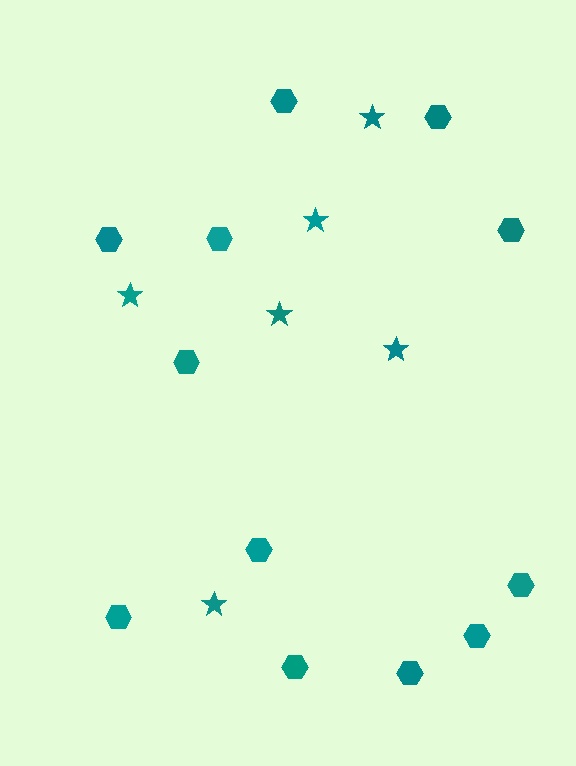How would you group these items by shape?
There are 2 groups: one group of stars (6) and one group of hexagons (12).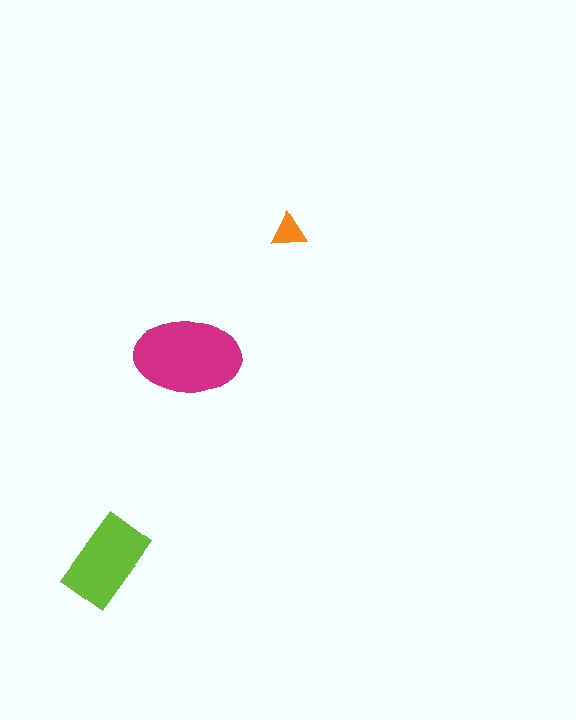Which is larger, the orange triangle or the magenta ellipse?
The magenta ellipse.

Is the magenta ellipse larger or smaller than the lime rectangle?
Larger.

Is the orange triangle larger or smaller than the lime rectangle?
Smaller.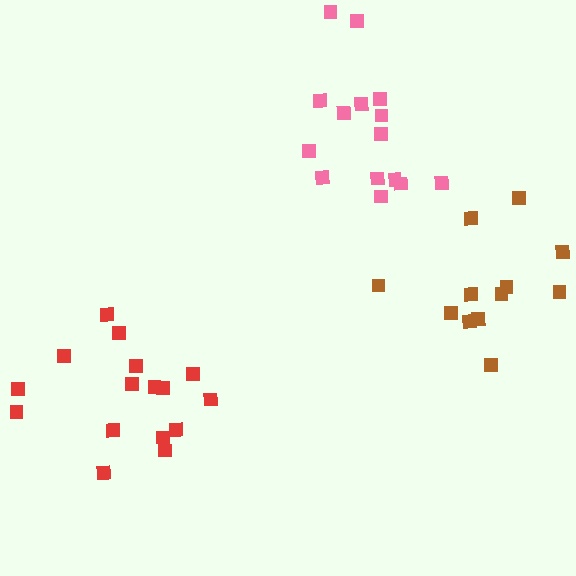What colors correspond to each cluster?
The clusters are colored: brown, red, pink.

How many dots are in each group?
Group 1: 12 dots, Group 2: 16 dots, Group 3: 15 dots (43 total).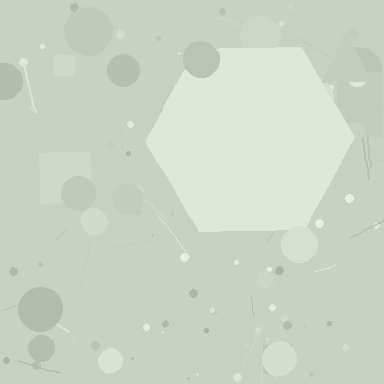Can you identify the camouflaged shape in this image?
The camouflaged shape is a hexagon.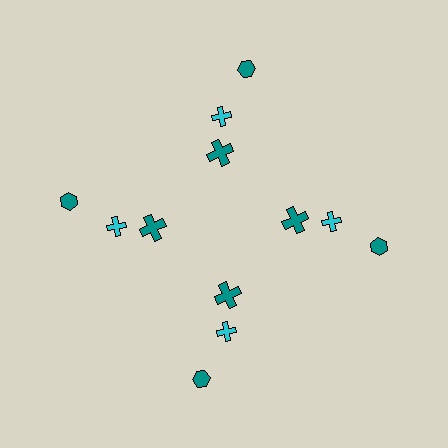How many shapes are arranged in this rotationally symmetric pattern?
There are 12 shapes, arranged in 4 groups of 3.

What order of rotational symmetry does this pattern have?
This pattern has 4-fold rotational symmetry.